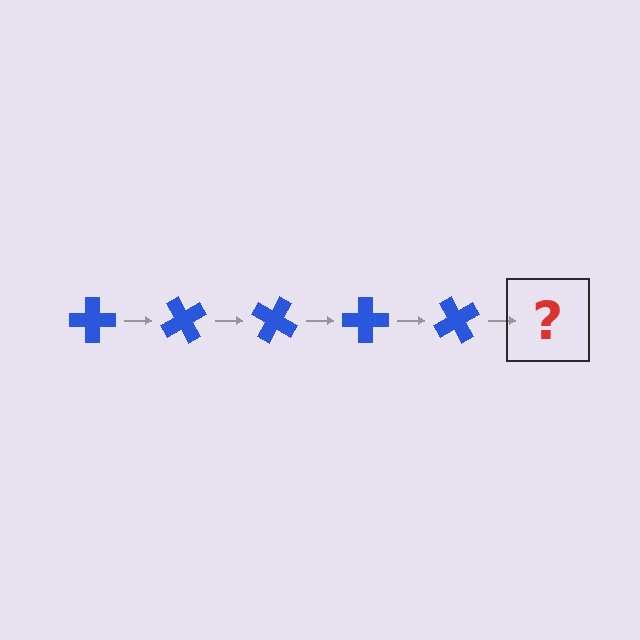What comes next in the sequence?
The next element should be a blue cross rotated 300 degrees.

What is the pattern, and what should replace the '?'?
The pattern is that the cross rotates 60 degrees each step. The '?' should be a blue cross rotated 300 degrees.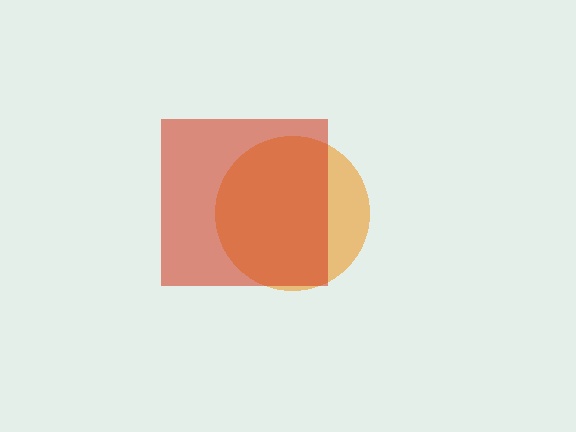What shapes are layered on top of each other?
The layered shapes are: an orange circle, a red square.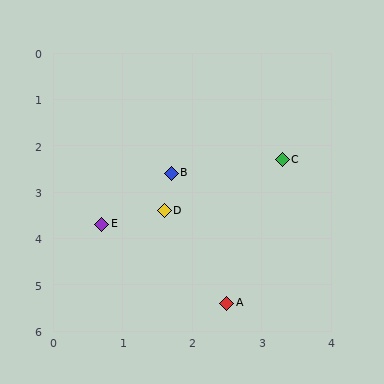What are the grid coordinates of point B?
Point B is at approximately (1.7, 2.6).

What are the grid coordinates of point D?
Point D is at approximately (1.6, 3.4).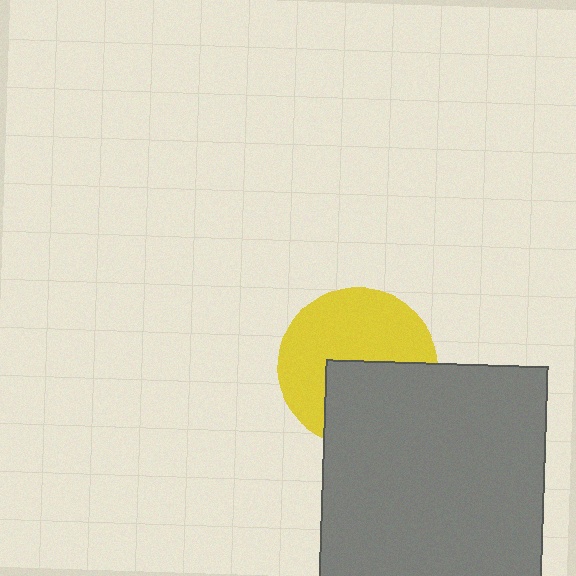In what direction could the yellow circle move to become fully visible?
The yellow circle could move up. That would shift it out from behind the gray rectangle entirely.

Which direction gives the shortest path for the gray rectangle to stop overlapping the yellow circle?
Moving down gives the shortest separation.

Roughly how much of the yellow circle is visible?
About half of it is visible (roughly 59%).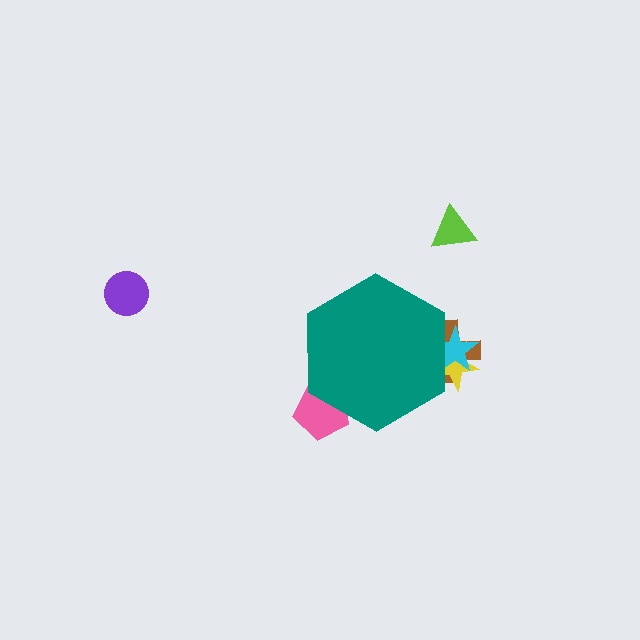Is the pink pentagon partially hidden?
Yes, the pink pentagon is partially hidden behind the teal hexagon.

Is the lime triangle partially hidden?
No, the lime triangle is fully visible.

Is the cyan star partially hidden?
Yes, the cyan star is partially hidden behind the teal hexagon.